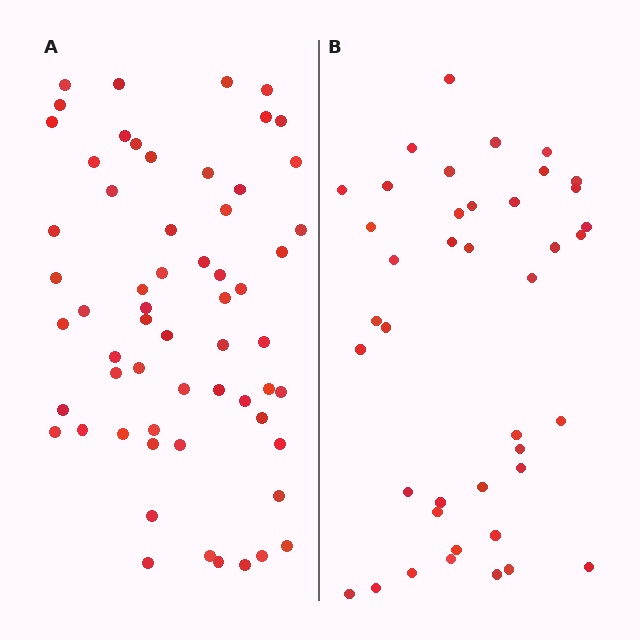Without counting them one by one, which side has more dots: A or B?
Region A (the left region) has more dots.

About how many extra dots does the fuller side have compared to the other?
Region A has approximately 20 more dots than region B.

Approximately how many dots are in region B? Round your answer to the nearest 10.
About 40 dots. (The exact count is 41, which rounds to 40.)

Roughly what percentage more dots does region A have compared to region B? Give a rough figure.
About 45% more.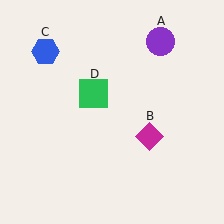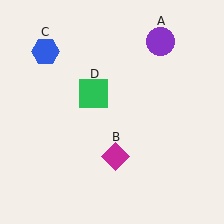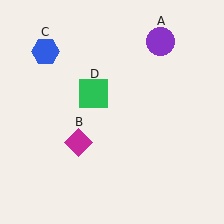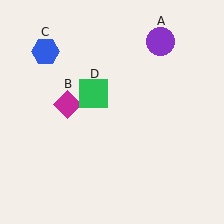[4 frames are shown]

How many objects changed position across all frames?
1 object changed position: magenta diamond (object B).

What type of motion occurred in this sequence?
The magenta diamond (object B) rotated clockwise around the center of the scene.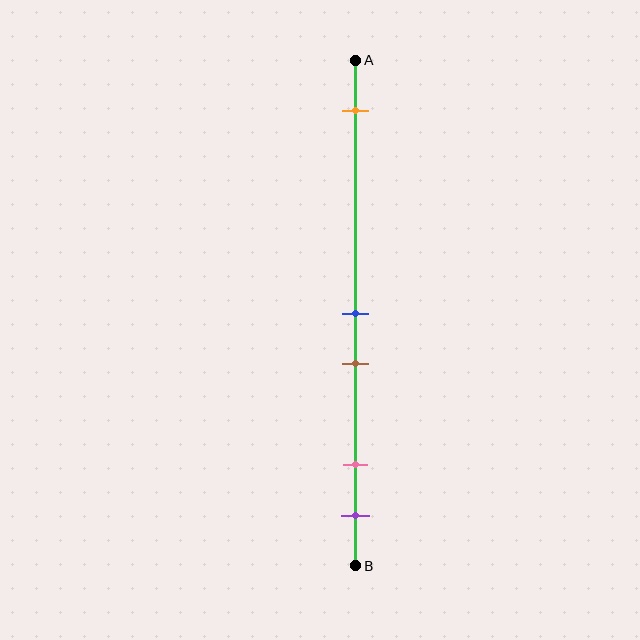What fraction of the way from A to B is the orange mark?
The orange mark is approximately 10% (0.1) of the way from A to B.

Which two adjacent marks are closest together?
The blue and brown marks are the closest adjacent pair.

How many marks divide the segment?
There are 5 marks dividing the segment.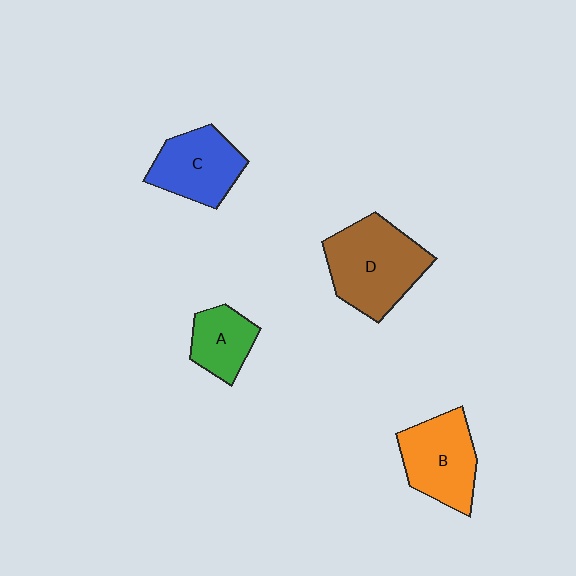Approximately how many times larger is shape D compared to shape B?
Approximately 1.3 times.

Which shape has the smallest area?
Shape A (green).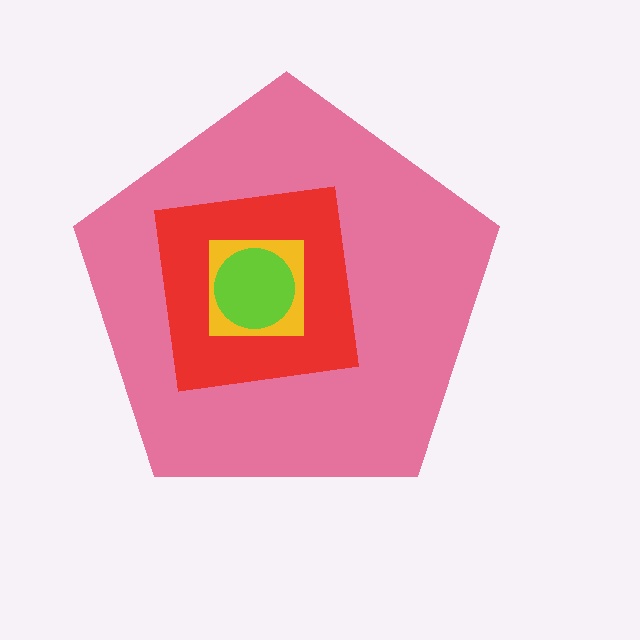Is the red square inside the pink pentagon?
Yes.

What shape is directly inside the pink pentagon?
The red square.